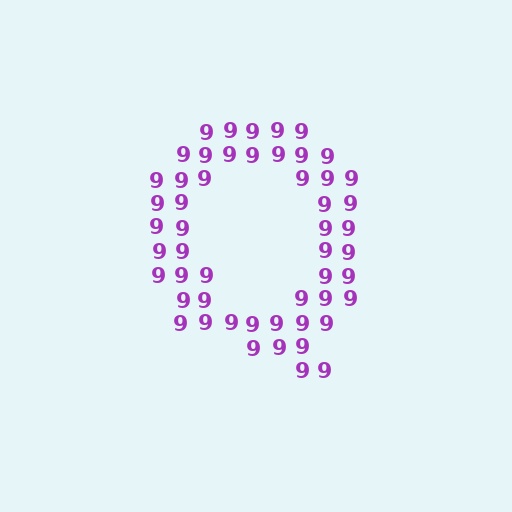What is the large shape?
The large shape is the letter Q.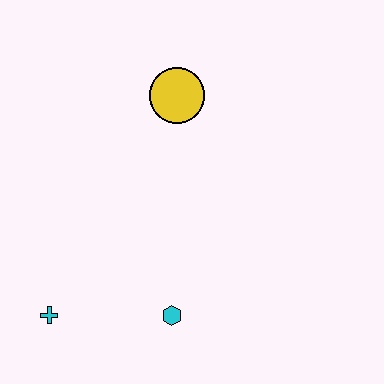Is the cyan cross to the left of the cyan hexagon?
Yes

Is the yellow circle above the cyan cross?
Yes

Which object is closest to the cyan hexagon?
The cyan cross is closest to the cyan hexagon.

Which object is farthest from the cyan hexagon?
The yellow circle is farthest from the cyan hexagon.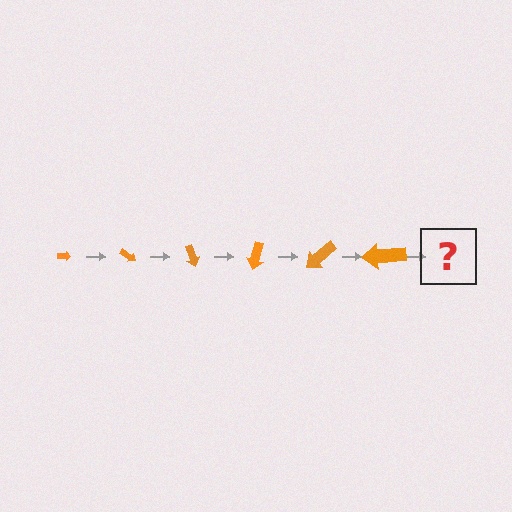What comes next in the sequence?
The next element should be an arrow, larger than the previous one and rotated 210 degrees from the start.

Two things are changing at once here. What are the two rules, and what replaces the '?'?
The two rules are that the arrow grows larger each step and it rotates 35 degrees each step. The '?' should be an arrow, larger than the previous one and rotated 210 degrees from the start.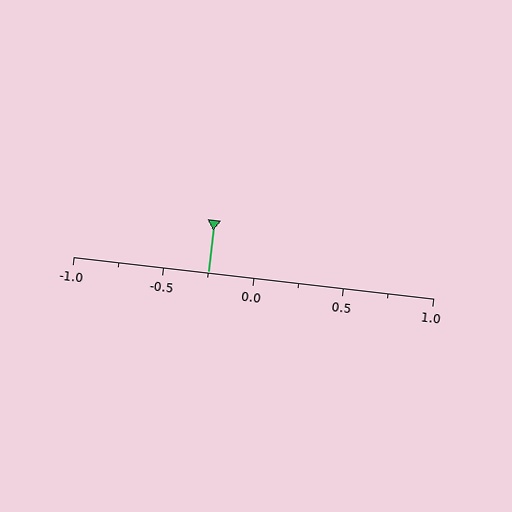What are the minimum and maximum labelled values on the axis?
The axis runs from -1.0 to 1.0.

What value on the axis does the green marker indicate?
The marker indicates approximately -0.25.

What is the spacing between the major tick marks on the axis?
The major ticks are spaced 0.5 apart.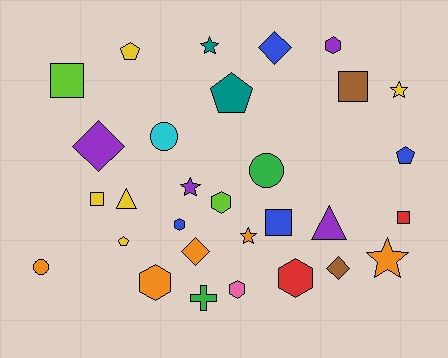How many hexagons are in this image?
There are 6 hexagons.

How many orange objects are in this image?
There are 5 orange objects.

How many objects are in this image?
There are 30 objects.